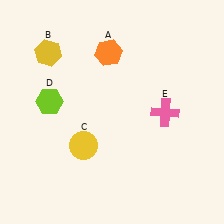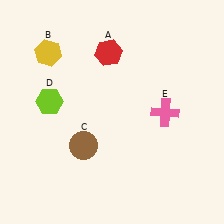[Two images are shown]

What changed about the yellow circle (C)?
In Image 1, C is yellow. In Image 2, it changed to brown.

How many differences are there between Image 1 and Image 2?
There are 2 differences between the two images.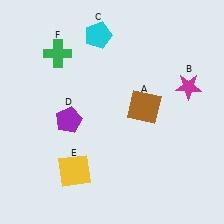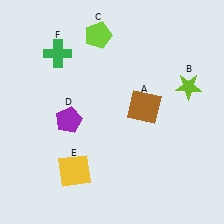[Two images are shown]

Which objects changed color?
B changed from magenta to lime. C changed from cyan to lime.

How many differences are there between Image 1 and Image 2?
There are 2 differences between the two images.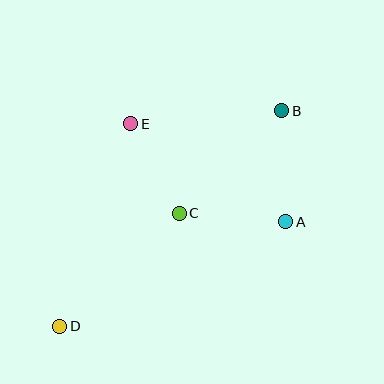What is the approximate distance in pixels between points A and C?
The distance between A and C is approximately 107 pixels.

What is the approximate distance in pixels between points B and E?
The distance between B and E is approximately 151 pixels.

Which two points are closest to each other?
Points C and E are closest to each other.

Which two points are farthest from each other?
Points B and D are farthest from each other.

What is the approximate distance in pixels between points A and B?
The distance between A and B is approximately 111 pixels.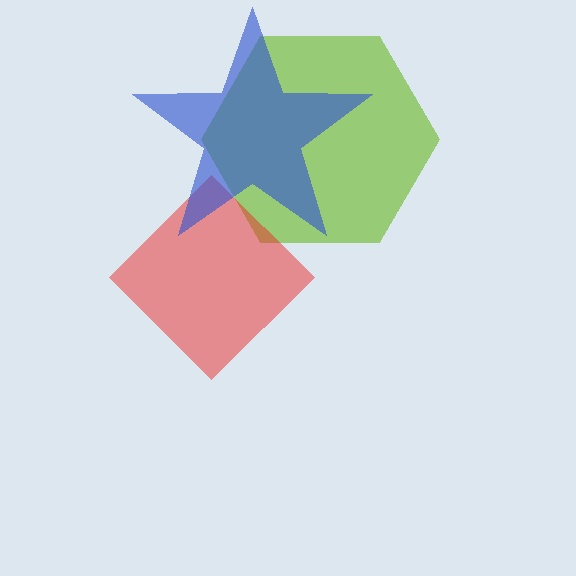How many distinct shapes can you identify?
There are 3 distinct shapes: a lime hexagon, a red diamond, a blue star.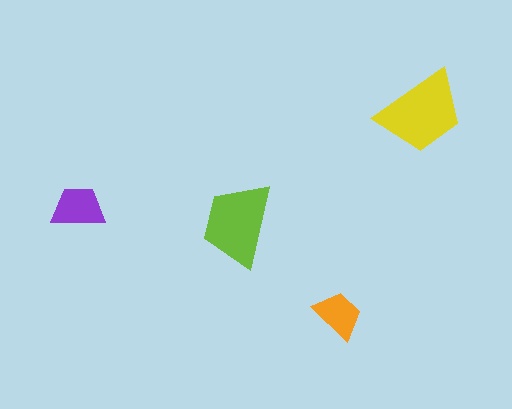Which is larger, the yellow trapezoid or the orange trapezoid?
The yellow one.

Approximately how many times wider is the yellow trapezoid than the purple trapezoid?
About 1.5 times wider.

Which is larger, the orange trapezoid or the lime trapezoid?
The lime one.